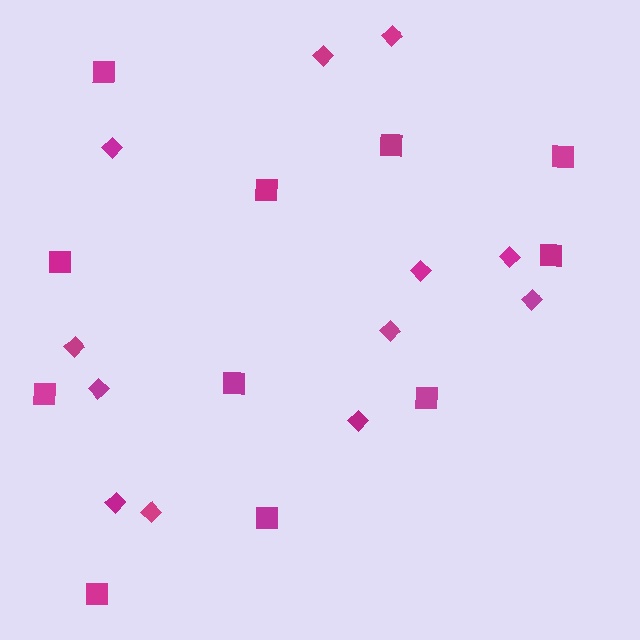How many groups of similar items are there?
There are 2 groups: one group of squares (11) and one group of diamonds (12).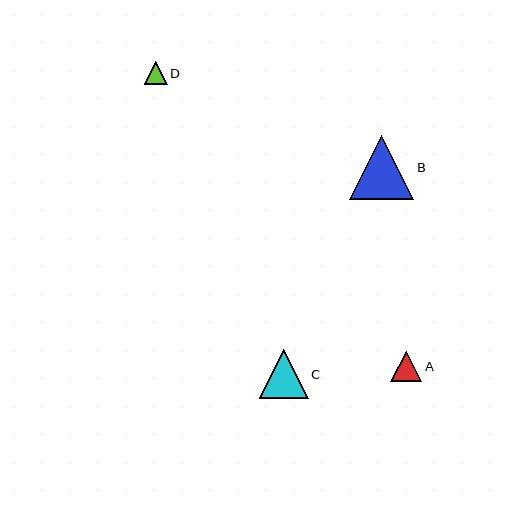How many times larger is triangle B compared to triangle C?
Triangle B is approximately 1.3 times the size of triangle C.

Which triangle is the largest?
Triangle B is the largest with a size of approximately 64 pixels.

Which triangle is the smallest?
Triangle D is the smallest with a size of approximately 23 pixels.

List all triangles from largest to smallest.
From largest to smallest: B, C, A, D.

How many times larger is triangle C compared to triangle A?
Triangle C is approximately 1.6 times the size of triangle A.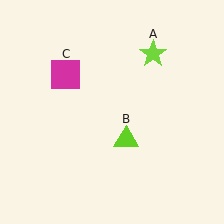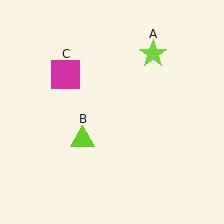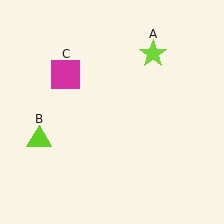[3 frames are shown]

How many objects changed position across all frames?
1 object changed position: lime triangle (object B).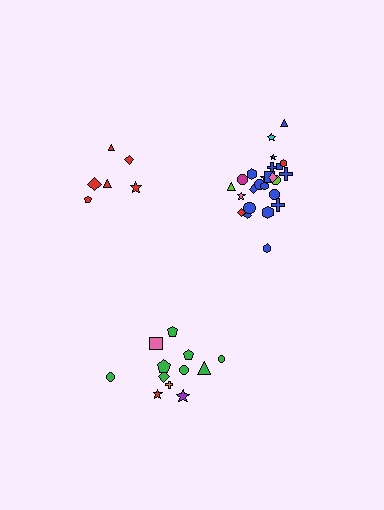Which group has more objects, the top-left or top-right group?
The top-right group.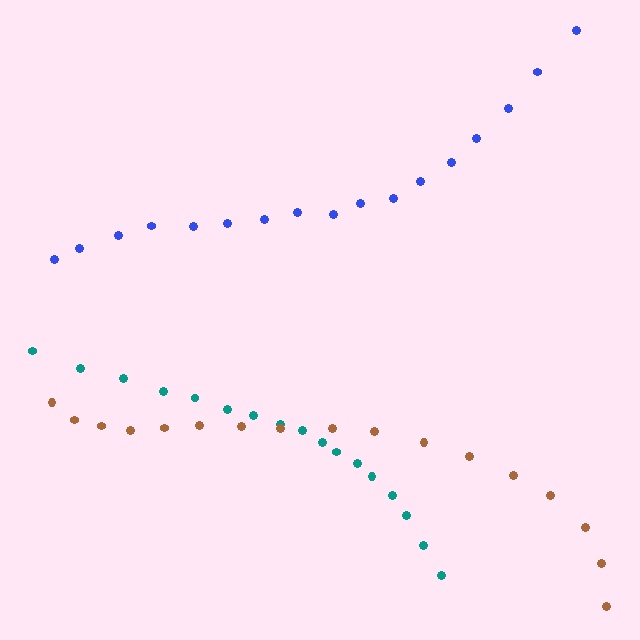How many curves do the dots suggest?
There are 3 distinct paths.